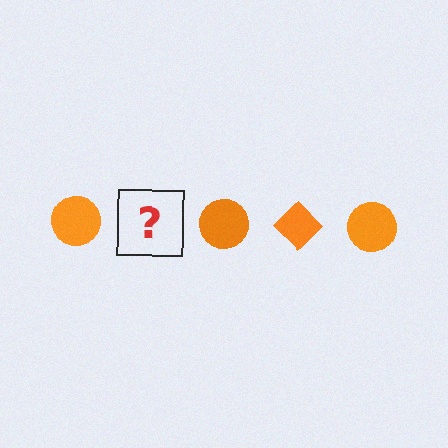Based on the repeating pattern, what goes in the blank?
The blank should be an orange diamond.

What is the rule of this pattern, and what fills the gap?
The rule is that the pattern cycles through circle, diamond shapes in orange. The gap should be filled with an orange diamond.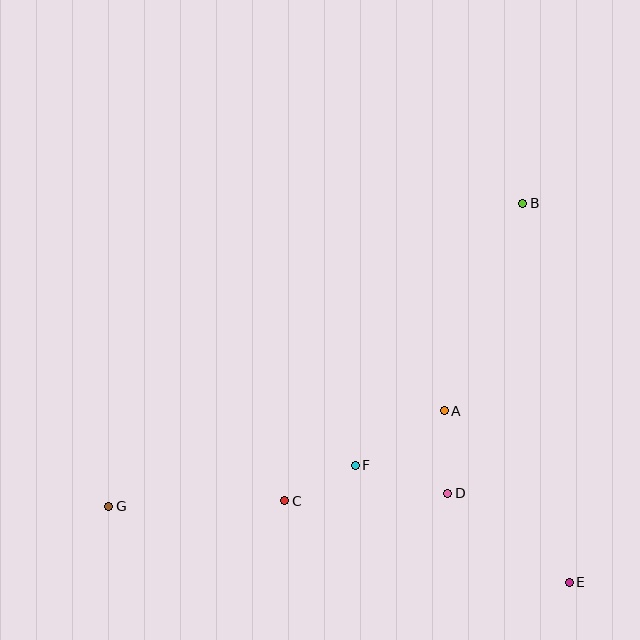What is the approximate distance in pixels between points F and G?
The distance between F and G is approximately 250 pixels.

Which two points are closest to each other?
Points C and F are closest to each other.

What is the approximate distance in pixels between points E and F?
The distance between E and F is approximately 244 pixels.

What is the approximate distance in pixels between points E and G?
The distance between E and G is approximately 467 pixels.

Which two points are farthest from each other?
Points B and G are farthest from each other.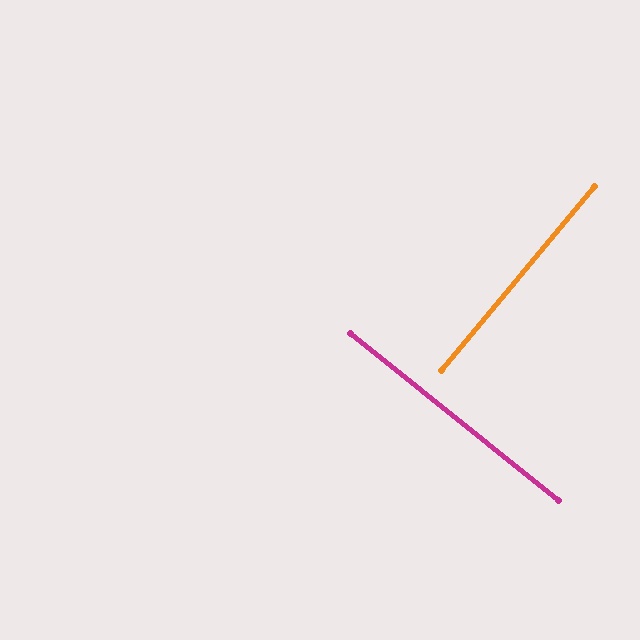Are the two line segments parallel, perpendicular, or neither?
Perpendicular — they meet at approximately 89°.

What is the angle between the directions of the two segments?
Approximately 89 degrees.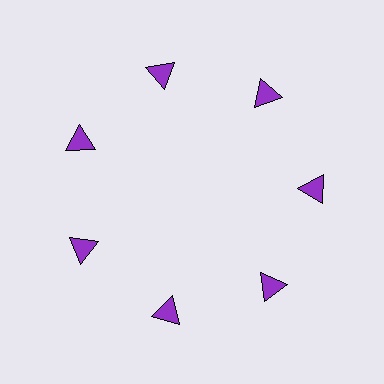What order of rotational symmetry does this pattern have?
This pattern has 7-fold rotational symmetry.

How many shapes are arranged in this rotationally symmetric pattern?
There are 7 shapes, arranged in 7 groups of 1.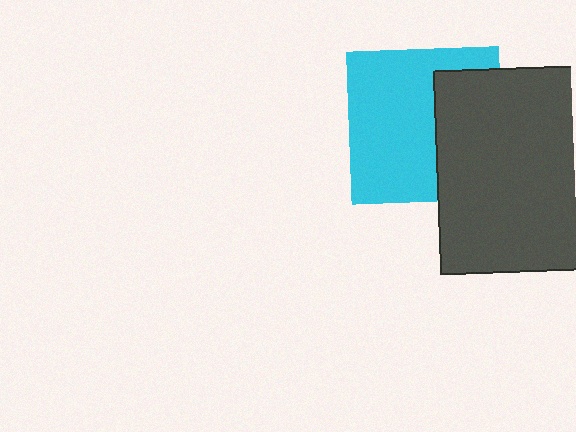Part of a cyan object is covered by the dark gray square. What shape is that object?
It is a square.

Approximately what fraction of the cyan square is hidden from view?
Roughly 38% of the cyan square is hidden behind the dark gray square.